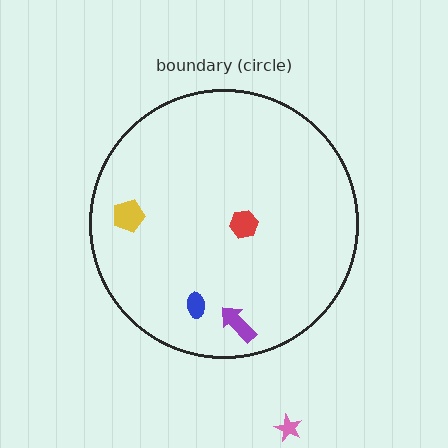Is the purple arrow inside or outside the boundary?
Inside.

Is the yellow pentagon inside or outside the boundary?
Inside.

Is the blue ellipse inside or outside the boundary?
Inside.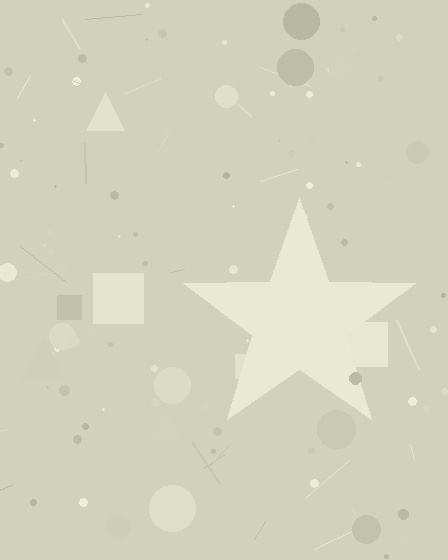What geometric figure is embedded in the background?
A star is embedded in the background.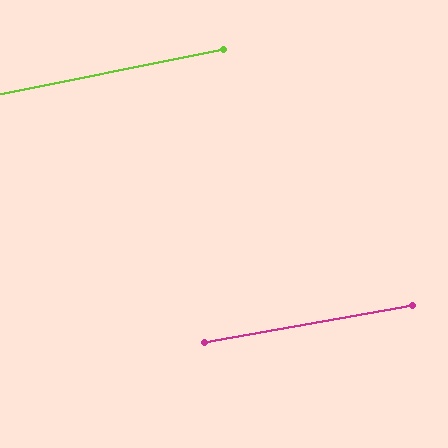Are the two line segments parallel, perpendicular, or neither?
Parallel — their directions differ by only 1.2°.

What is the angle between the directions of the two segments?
Approximately 1 degree.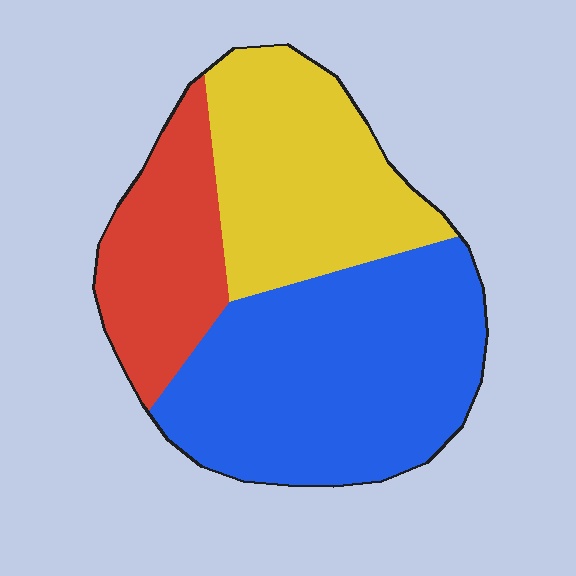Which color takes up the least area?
Red, at roughly 20%.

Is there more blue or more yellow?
Blue.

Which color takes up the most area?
Blue, at roughly 45%.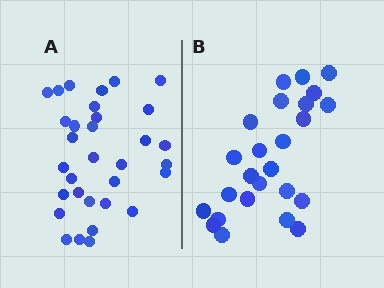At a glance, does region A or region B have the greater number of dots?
Region A (the left region) has more dots.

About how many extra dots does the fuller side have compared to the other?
Region A has roughly 8 or so more dots than region B.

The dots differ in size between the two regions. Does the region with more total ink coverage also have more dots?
No. Region B has more total ink coverage because its dots are larger, but region A actually contains more individual dots. Total area can be misleading — the number of items is what matters here.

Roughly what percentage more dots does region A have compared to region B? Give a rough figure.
About 30% more.